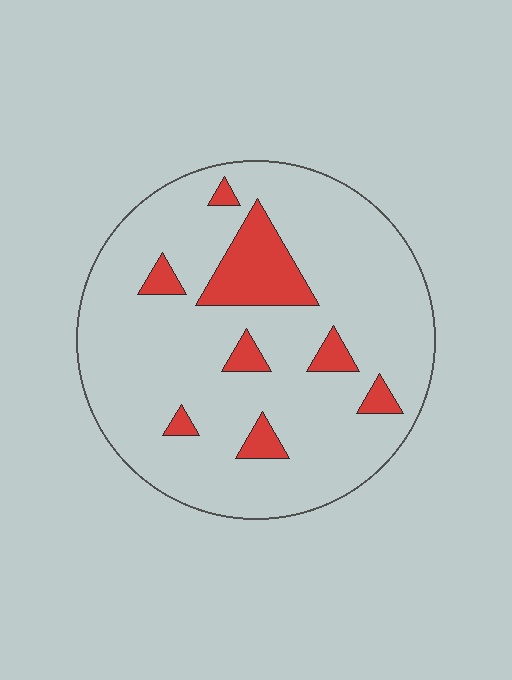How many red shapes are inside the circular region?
8.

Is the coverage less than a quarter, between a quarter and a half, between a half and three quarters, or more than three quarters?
Less than a quarter.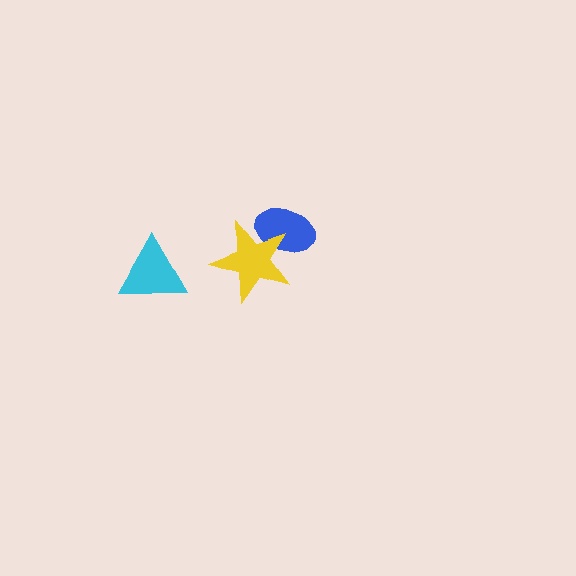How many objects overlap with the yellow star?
1 object overlaps with the yellow star.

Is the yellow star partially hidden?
No, no other shape covers it.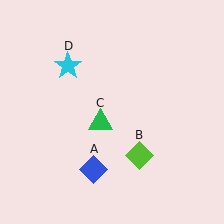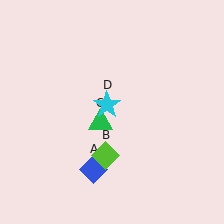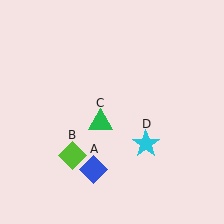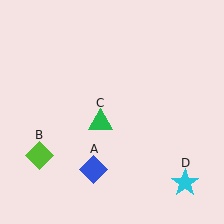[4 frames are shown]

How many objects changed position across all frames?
2 objects changed position: lime diamond (object B), cyan star (object D).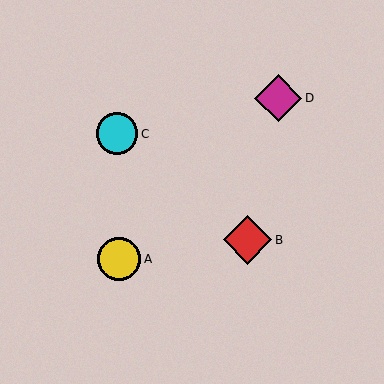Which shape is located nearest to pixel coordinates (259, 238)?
The red diamond (labeled B) at (247, 240) is nearest to that location.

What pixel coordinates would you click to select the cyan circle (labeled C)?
Click at (117, 134) to select the cyan circle C.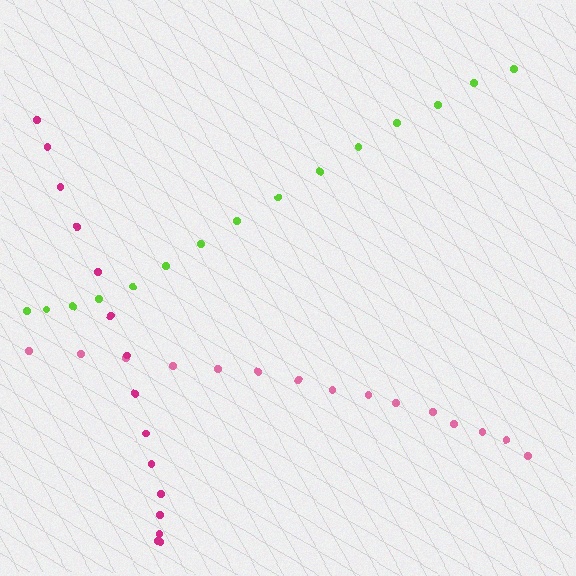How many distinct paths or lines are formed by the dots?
There are 3 distinct paths.